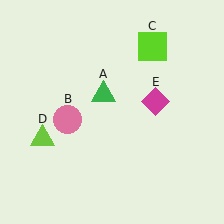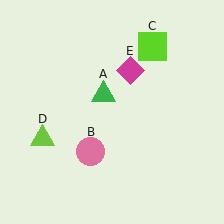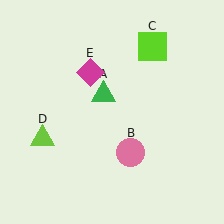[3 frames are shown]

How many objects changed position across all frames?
2 objects changed position: pink circle (object B), magenta diamond (object E).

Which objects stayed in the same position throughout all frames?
Green triangle (object A) and lime square (object C) and lime triangle (object D) remained stationary.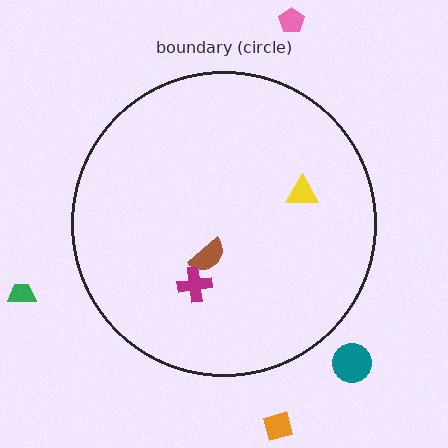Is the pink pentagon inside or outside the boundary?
Outside.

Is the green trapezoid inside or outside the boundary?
Outside.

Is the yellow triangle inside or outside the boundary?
Inside.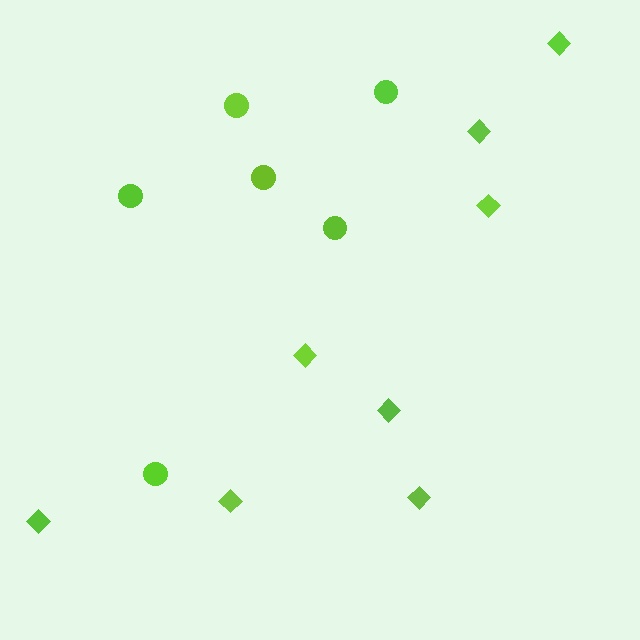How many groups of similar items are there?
There are 2 groups: one group of diamonds (8) and one group of circles (6).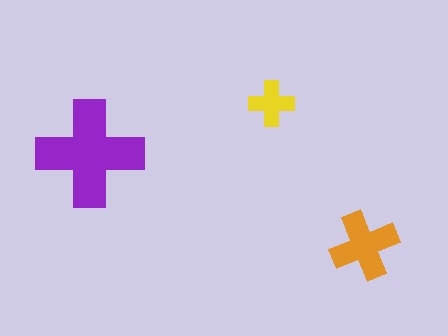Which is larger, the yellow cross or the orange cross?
The orange one.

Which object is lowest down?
The orange cross is bottommost.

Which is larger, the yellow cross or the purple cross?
The purple one.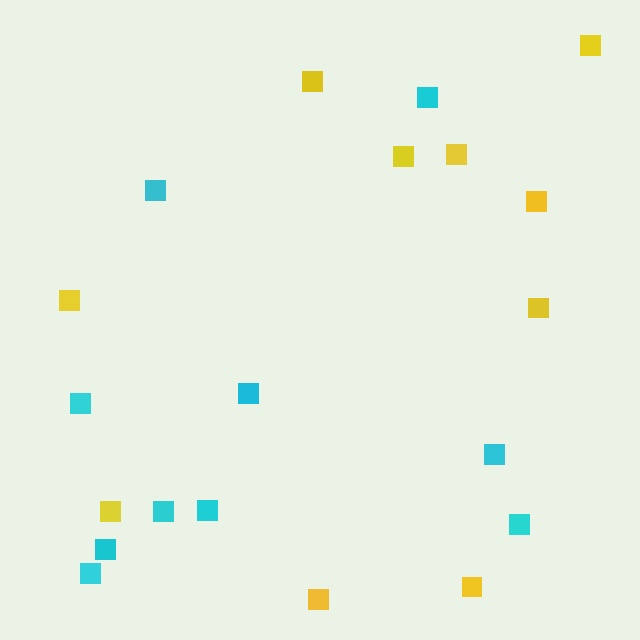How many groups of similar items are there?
There are 2 groups: one group of cyan squares (10) and one group of yellow squares (10).